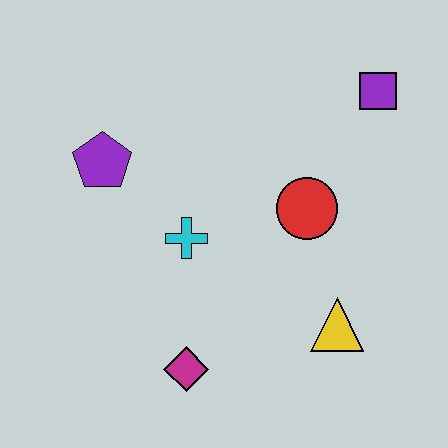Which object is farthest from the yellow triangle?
The purple pentagon is farthest from the yellow triangle.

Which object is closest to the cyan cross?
The purple pentagon is closest to the cyan cross.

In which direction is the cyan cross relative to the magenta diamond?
The cyan cross is above the magenta diamond.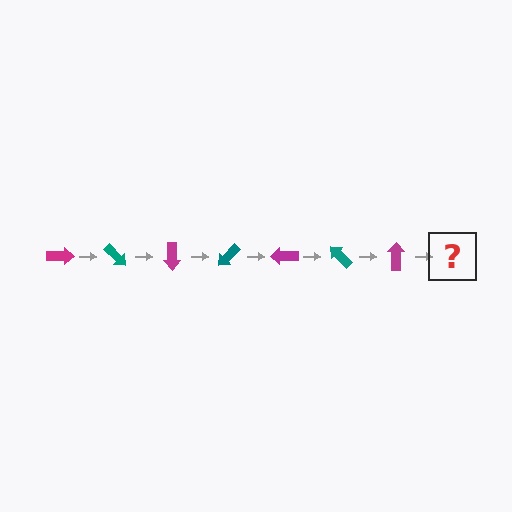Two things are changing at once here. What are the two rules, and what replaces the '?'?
The two rules are that it rotates 45 degrees each step and the color cycles through magenta and teal. The '?' should be a teal arrow, rotated 315 degrees from the start.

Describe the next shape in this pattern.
It should be a teal arrow, rotated 315 degrees from the start.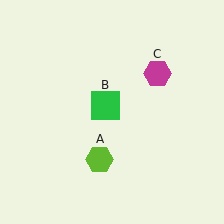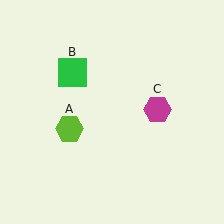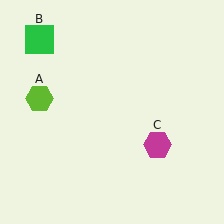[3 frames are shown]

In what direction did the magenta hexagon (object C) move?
The magenta hexagon (object C) moved down.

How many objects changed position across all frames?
3 objects changed position: lime hexagon (object A), green square (object B), magenta hexagon (object C).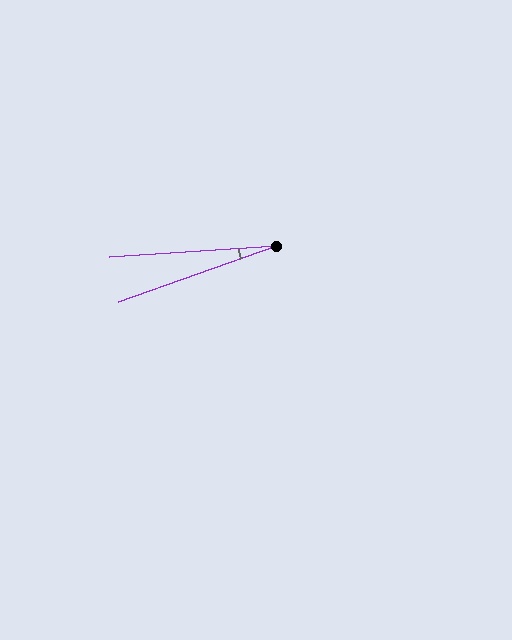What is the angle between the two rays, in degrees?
Approximately 16 degrees.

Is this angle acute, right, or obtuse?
It is acute.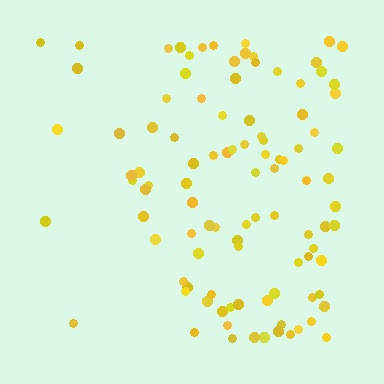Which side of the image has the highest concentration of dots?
The right.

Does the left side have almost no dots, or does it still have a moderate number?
Still a moderate number, just noticeably fewer than the right.